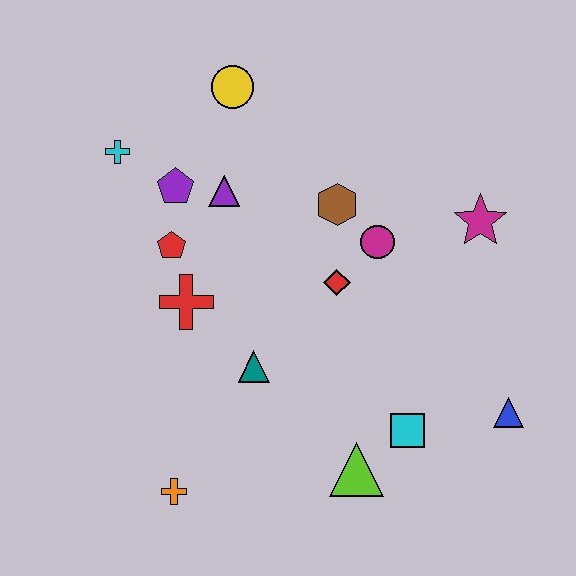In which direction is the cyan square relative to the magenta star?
The cyan square is below the magenta star.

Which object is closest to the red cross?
The red pentagon is closest to the red cross.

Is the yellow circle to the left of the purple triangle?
No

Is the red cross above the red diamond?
No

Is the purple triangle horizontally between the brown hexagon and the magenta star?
No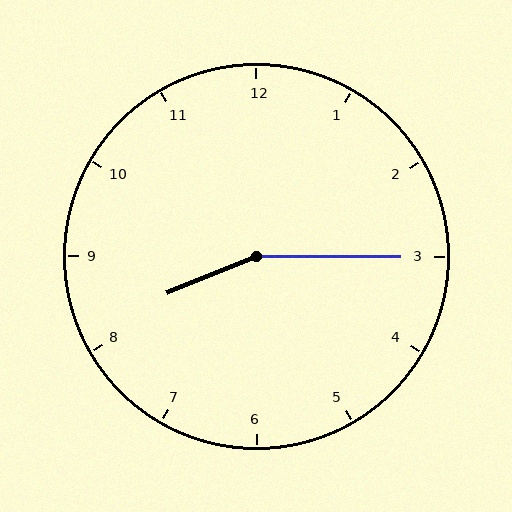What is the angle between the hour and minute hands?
Approximately 158 degrees.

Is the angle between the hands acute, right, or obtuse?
It is obtuse.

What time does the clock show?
8:15.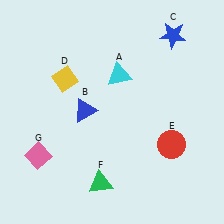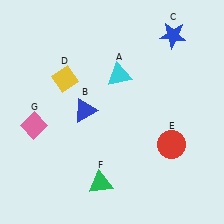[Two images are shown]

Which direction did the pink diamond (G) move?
The pink diamond (G) moved up.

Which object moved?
The pink diamond (G) moved up.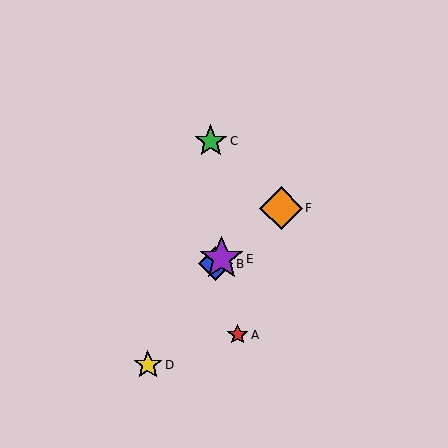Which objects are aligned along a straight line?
Objects B, E, F are aligned along a straight line.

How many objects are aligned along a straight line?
3 objects (B, E, F) are aligned along a straight line.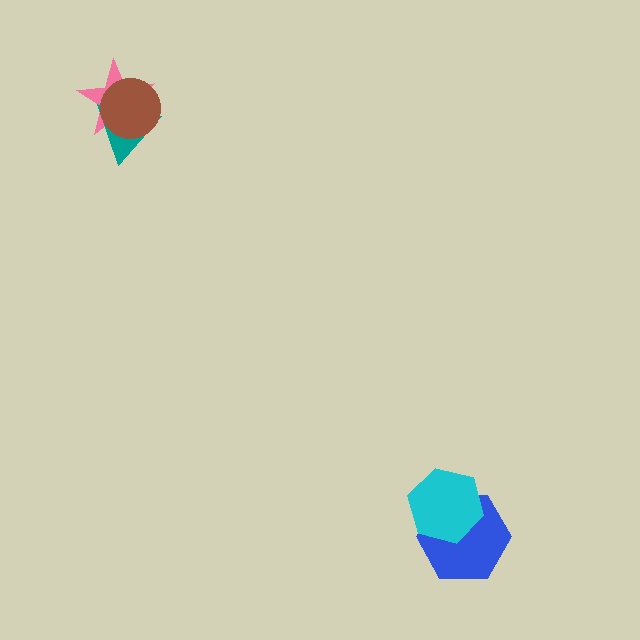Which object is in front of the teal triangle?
The brown circle is in front of the teal triangle.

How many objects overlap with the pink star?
2 objects overlap with the pink star.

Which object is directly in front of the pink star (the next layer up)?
The teal triangle is directly in front of the pink star.